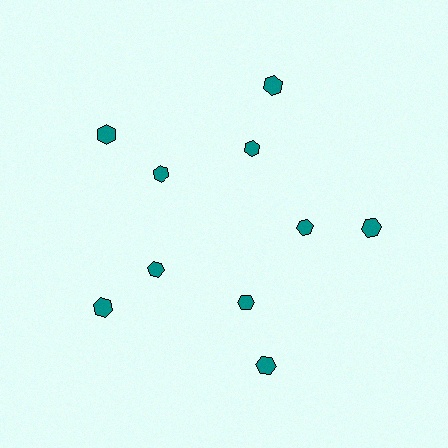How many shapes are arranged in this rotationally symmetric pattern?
There are 10 shapes, arranged in 5 groups of 2.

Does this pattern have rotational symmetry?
Yes, this pattern has 5-fold rotational symmetry. It looks the same after rotating 72 degrees around the center.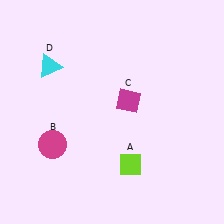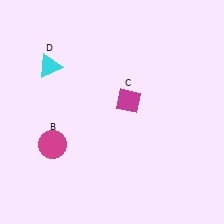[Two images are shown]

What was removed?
The lime diamond (A) was removed in Image 2.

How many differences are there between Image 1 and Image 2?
There is 1 difference between the two images.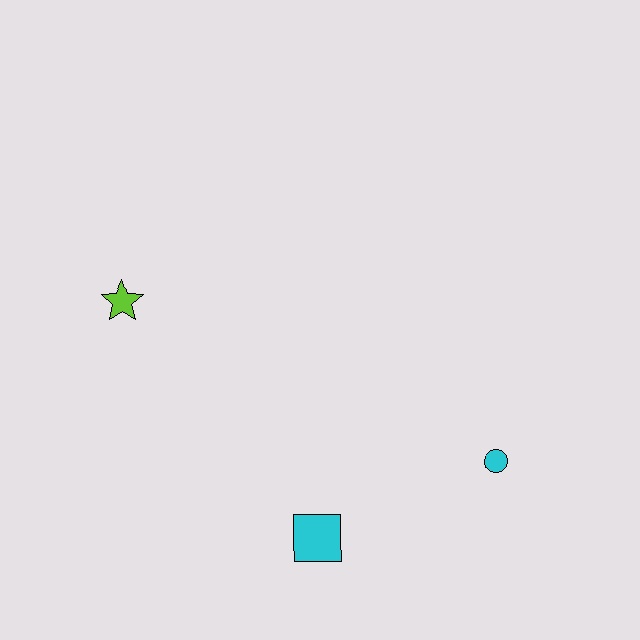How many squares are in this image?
There is 1 square.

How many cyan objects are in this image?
There are 2 cyan objects.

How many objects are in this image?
There are 3 objects.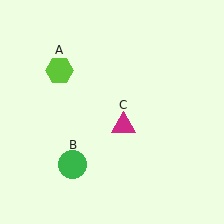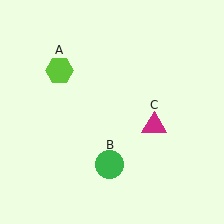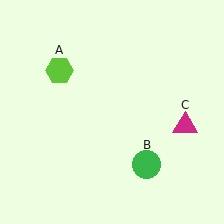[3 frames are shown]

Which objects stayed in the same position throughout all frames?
Lime hexagon (object A) remained stationary.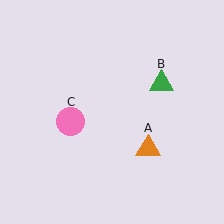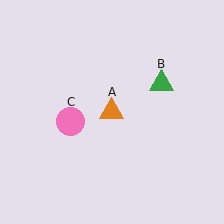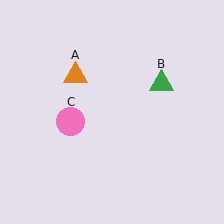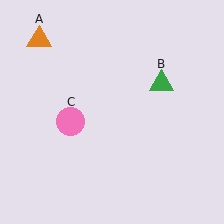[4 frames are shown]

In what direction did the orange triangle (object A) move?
The orange triangle (object A) moved up and to the left.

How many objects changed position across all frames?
1 object changed position: orange triangle (object A).